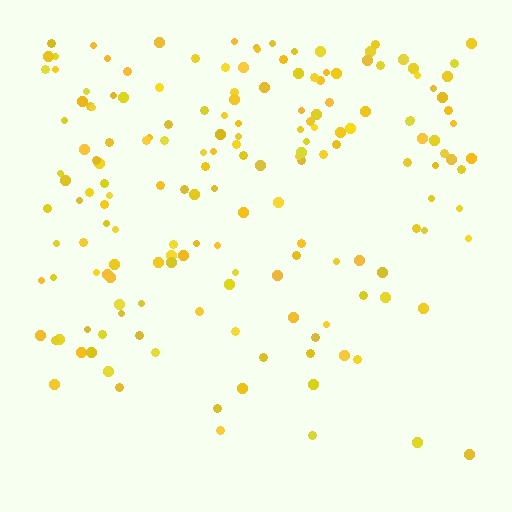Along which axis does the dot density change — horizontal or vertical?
Vertical.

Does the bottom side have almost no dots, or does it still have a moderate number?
Still a moderate number, just noticeably fewer than the top.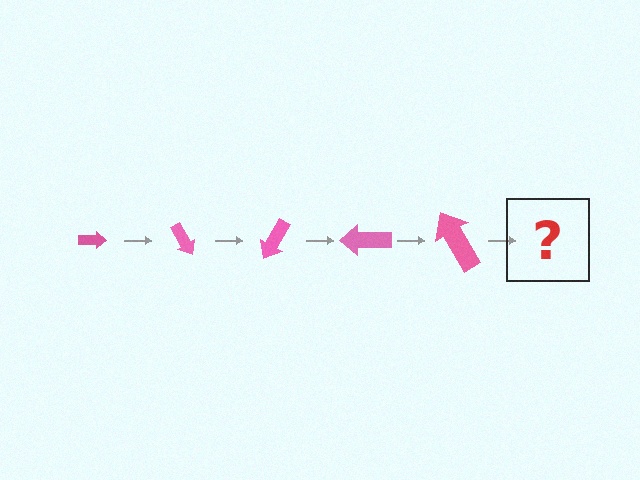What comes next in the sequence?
The next element should be an arrow, larger than the previous one and rotated 300 degrees from the start.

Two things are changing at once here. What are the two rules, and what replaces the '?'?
The two rules are that the arrow grows larger each step and it rotates 60 degrees each step. The '?' should be an arrow, larger than the previous one and rotated 300 degrees from the start.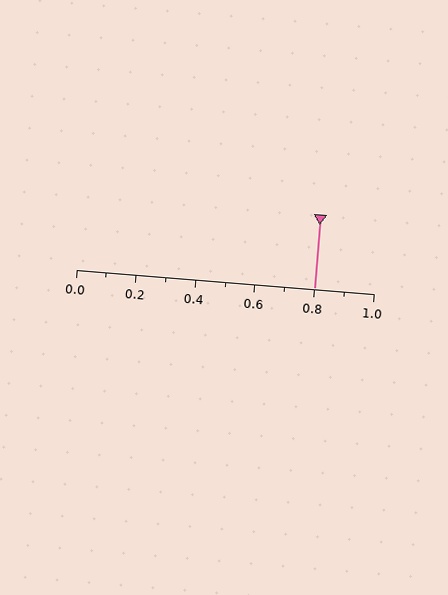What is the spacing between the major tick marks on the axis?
The major ticks are spaced 0.2 apart.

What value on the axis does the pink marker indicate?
The marker indicates approximately 0.8.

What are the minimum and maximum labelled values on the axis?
The axis runs from 0.0 to 1.0.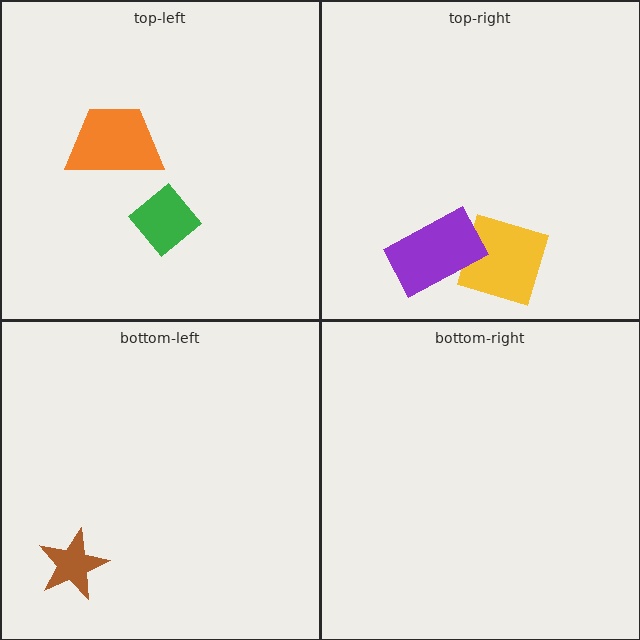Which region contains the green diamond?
The top-left region.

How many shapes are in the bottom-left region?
1.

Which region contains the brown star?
The bottom-left region.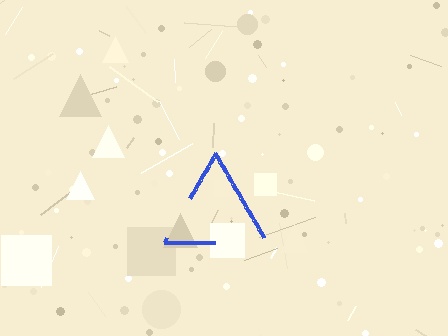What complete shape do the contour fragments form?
The contour fragments form a triangle.